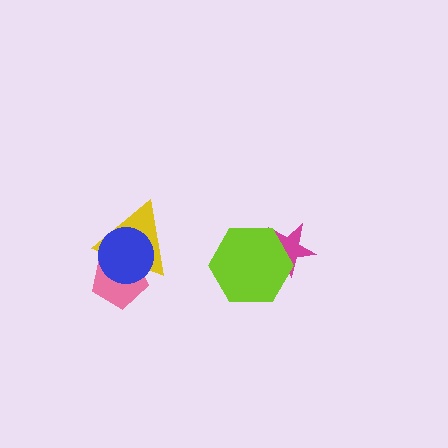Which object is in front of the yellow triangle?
The blue circle is in front of the yellow triangle.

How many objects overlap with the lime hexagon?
1 object overlaps with the lime hexagon.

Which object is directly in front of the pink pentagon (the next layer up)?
The yellow triangle is directly in front of the pink pentagon.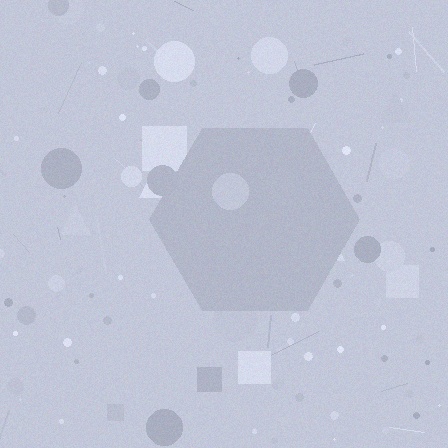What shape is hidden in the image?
A hexagon is hidden in the image.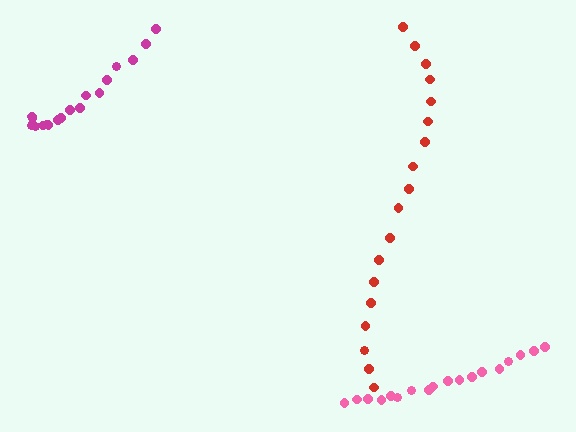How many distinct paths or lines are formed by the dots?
There are 3 distinct paths.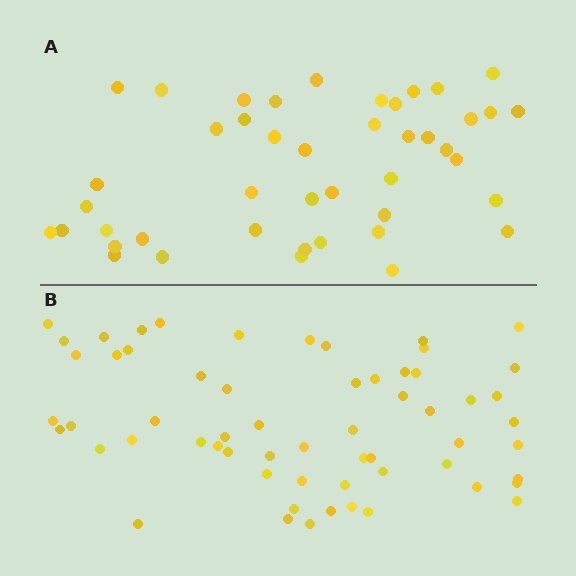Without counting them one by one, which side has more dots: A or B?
Region B (the bottom region) has more dots.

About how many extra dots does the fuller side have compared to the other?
Region B has approximately 15 more dots than region A.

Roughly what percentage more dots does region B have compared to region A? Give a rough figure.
About 35% more.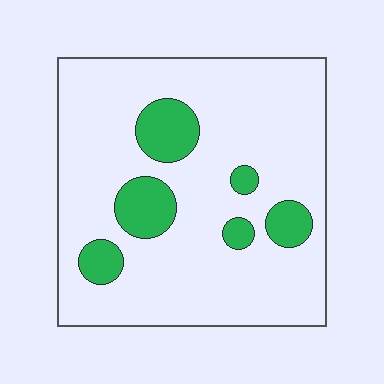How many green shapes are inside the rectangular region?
6.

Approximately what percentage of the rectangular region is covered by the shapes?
Approximately 15%.